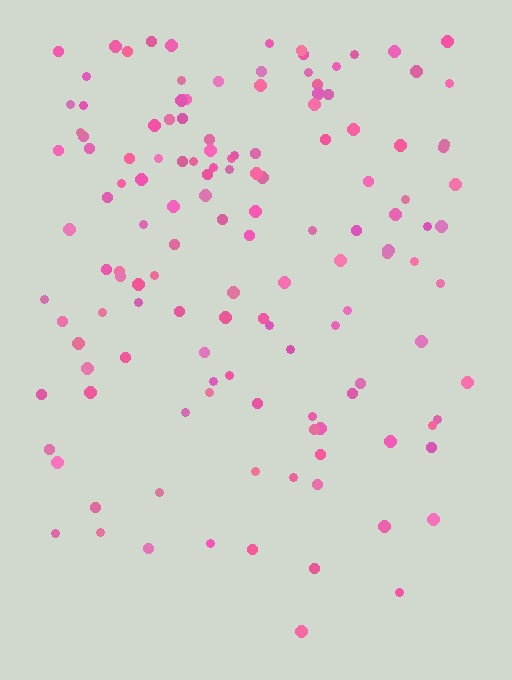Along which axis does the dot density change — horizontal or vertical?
Vertical.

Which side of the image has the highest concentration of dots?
The top.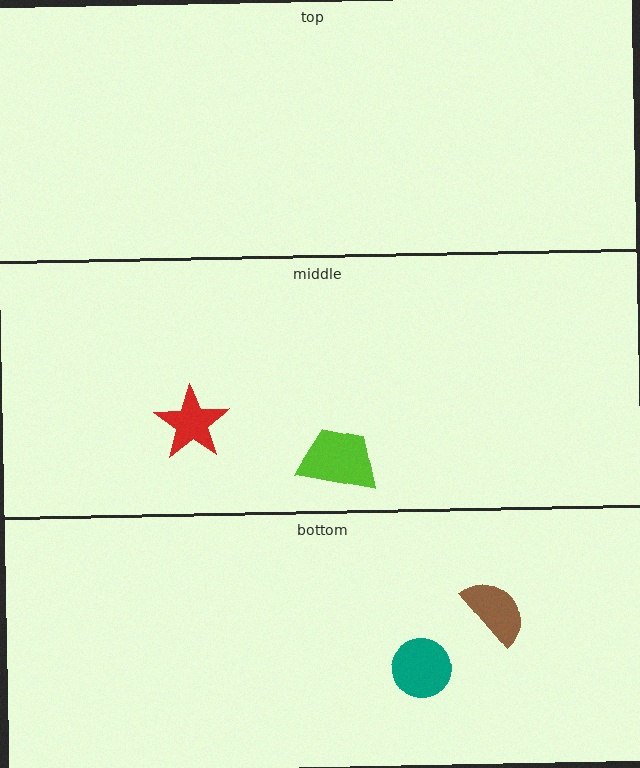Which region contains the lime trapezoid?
The middle region.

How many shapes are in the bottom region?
2.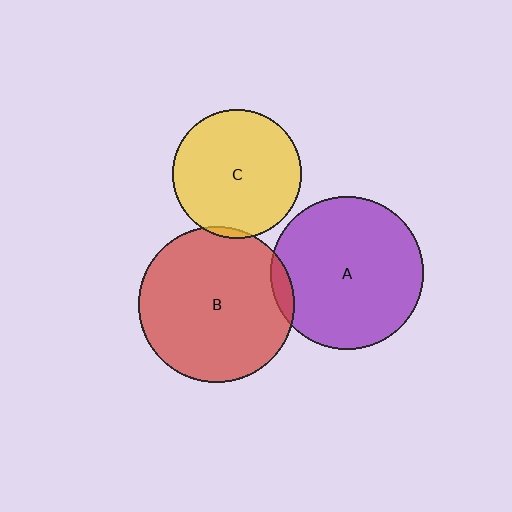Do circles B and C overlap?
Yes.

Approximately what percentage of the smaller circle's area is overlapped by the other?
Approximately 5%.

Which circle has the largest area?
Circle B (red).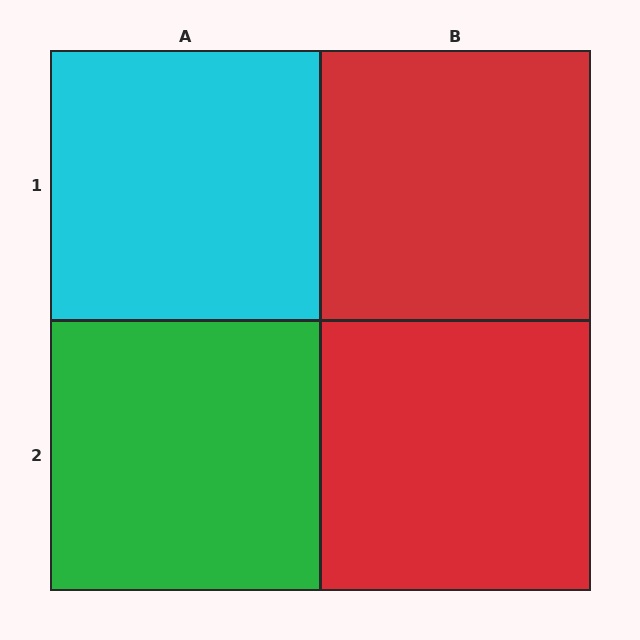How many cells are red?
2 cells are red.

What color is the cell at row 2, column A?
Green.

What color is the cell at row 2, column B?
Red.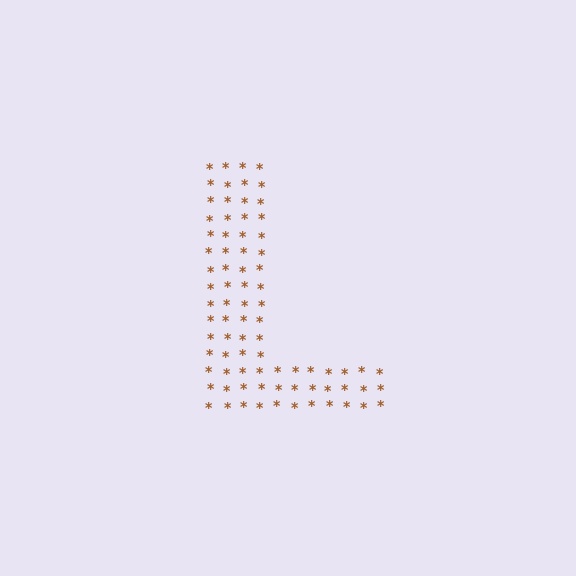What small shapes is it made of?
It is made of small asterisks.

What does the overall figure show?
The overall figure shows the letter L.